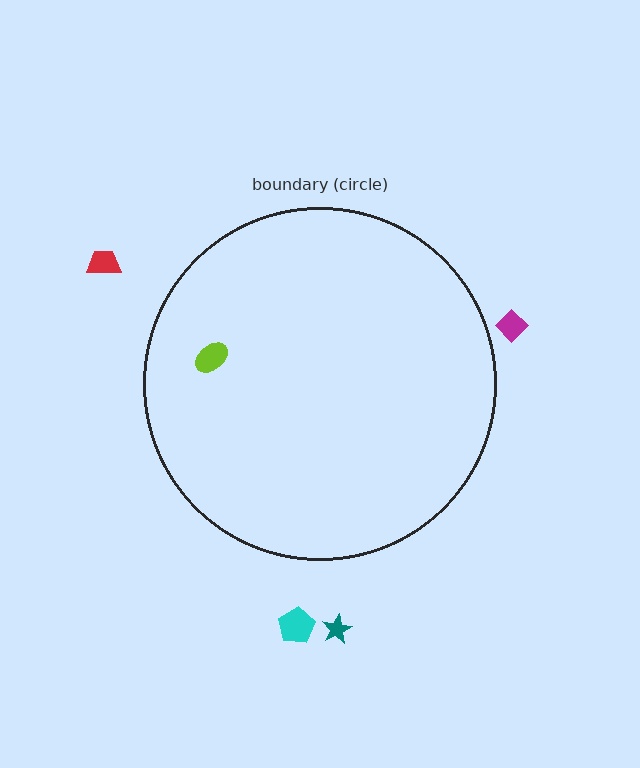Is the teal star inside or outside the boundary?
Outside.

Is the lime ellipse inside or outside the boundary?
Inside.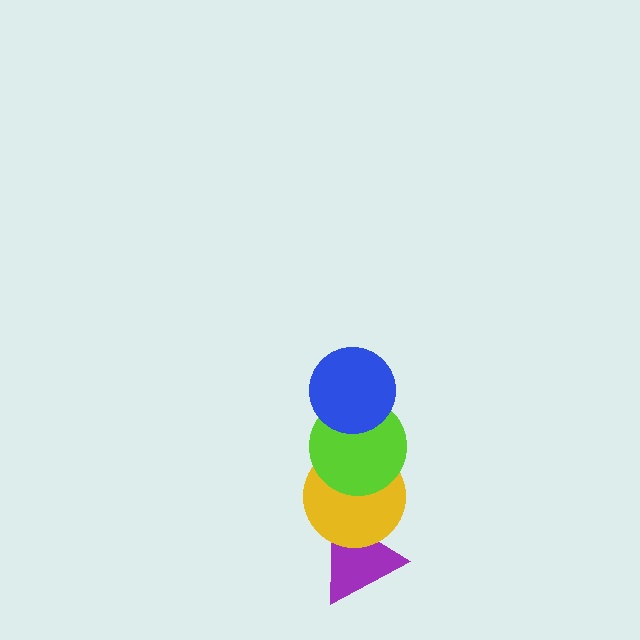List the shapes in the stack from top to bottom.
From top to bottom: the blue circle, the lime circle, the yellow circle, the purple triangle.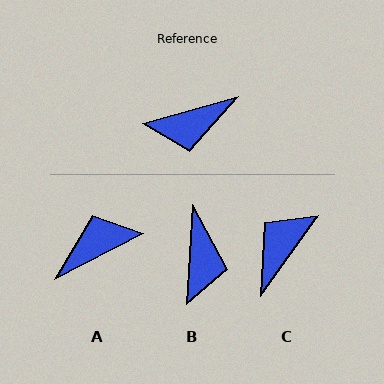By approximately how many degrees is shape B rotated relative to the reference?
Approximately 71 degrees counter-clockwise.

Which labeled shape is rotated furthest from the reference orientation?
A, about 168 degrees away.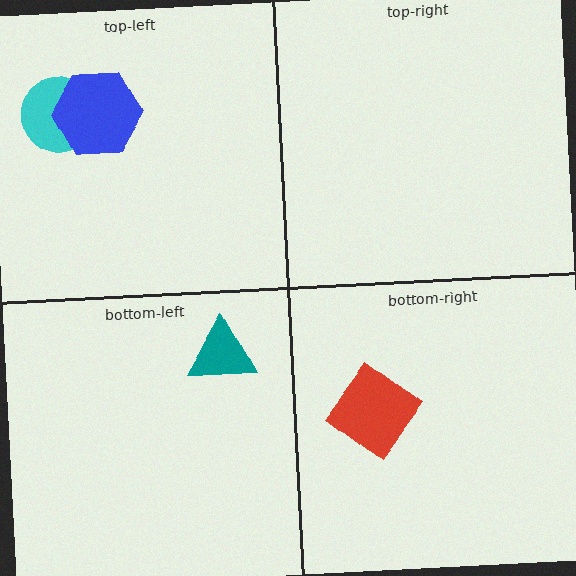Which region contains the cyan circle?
The top-left region.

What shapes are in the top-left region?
The cyan circle, the blue hexagon.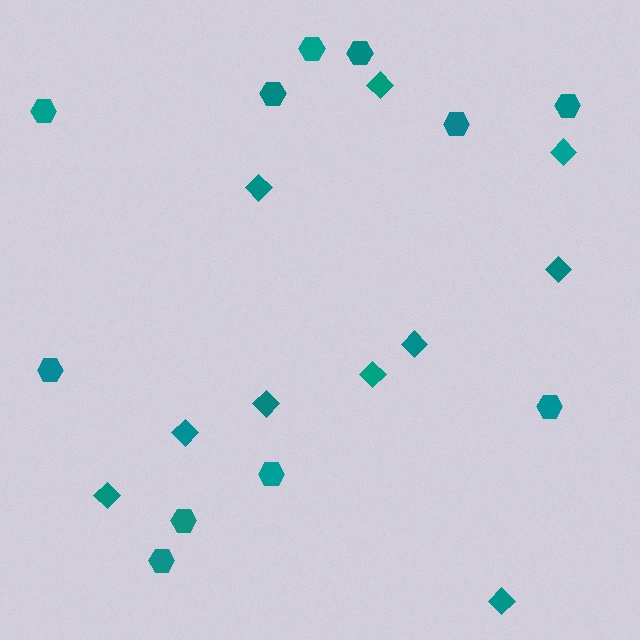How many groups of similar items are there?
There are 2 groups: one group of diamonds (10) and one group of hexagons (11).